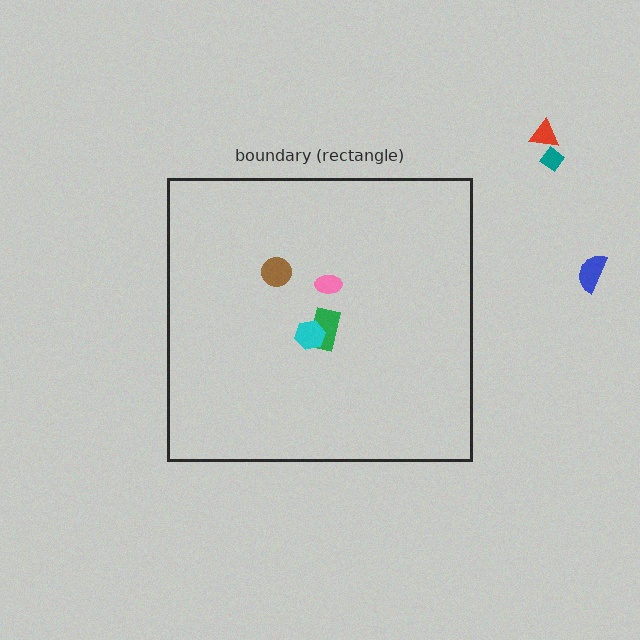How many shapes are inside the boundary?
4 inside, 3 outside.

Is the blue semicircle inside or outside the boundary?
Outside.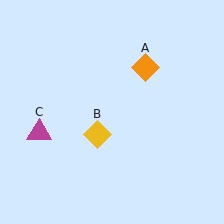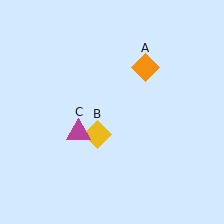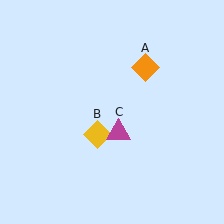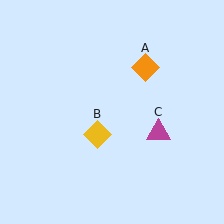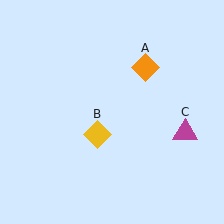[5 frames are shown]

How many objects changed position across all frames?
1 object changed position: magenta triangle (object C).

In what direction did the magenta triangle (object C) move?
The magenta triangle (object C) moved right.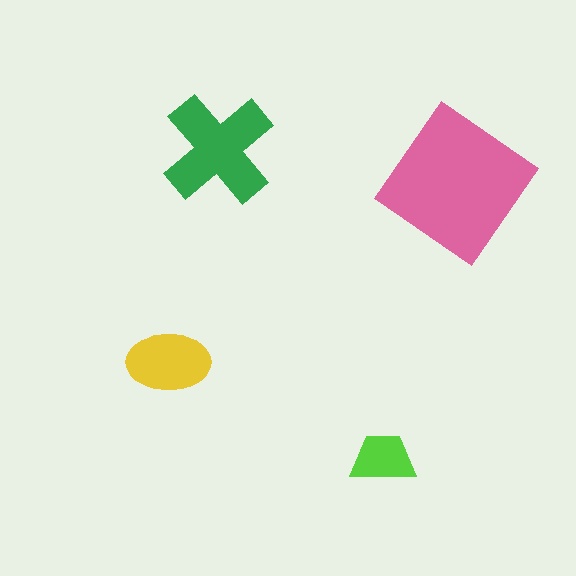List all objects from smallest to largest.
The lime trapezoid, the yellow ellipse, the green cross, the pink diamond.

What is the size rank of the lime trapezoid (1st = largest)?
4th.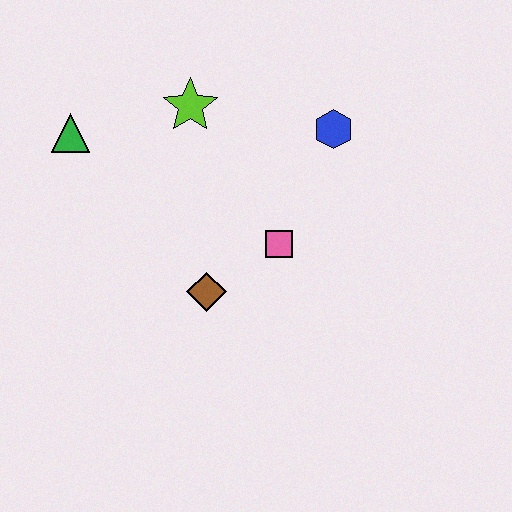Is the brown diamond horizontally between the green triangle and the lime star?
No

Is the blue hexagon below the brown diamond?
No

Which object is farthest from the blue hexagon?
The green triangle is farthest from the blue hexagon.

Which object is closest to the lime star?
The green triangle is closest to the lime star.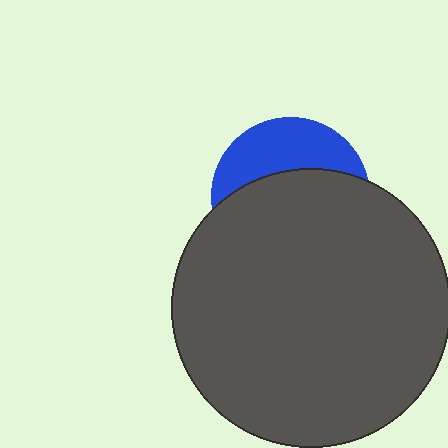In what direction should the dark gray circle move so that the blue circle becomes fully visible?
The dark gray circle should move down. That is the shortest direction to clear the overlap and leave the blue circle fully visible.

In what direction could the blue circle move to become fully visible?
The blue circle could move up. That would shift it out from behind the dark gray circle entirely.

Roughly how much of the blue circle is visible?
A small part of it is visible (roughly 35%).